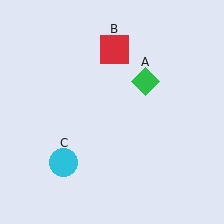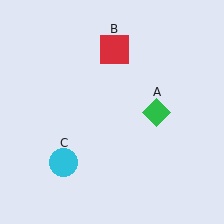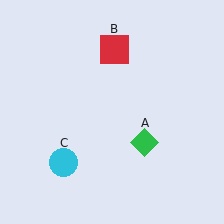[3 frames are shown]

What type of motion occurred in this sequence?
The green diamond (object A) rotated clockwise around the center of the scene.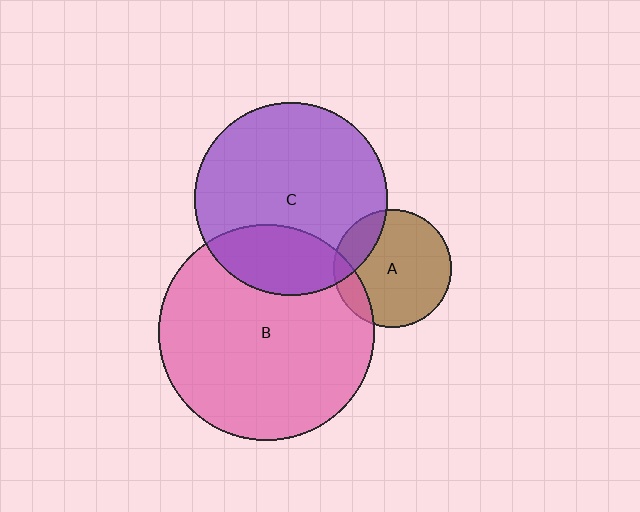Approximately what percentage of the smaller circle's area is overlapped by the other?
Approximately 15%.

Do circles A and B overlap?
Yes.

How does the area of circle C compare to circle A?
Approximately 2.7 times.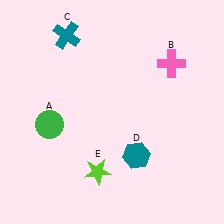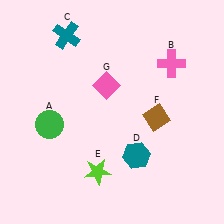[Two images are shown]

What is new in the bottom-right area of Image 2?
A brown diamond (F) was added in the bottom-right area of Image 2.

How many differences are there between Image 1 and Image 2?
There are 2 differences between the two images.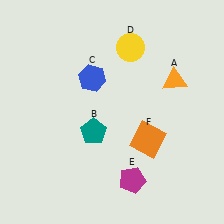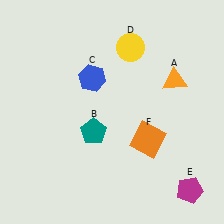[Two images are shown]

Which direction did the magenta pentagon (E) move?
The magenta pentagon (E) moved right.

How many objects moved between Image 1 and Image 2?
1 object moved between the two images.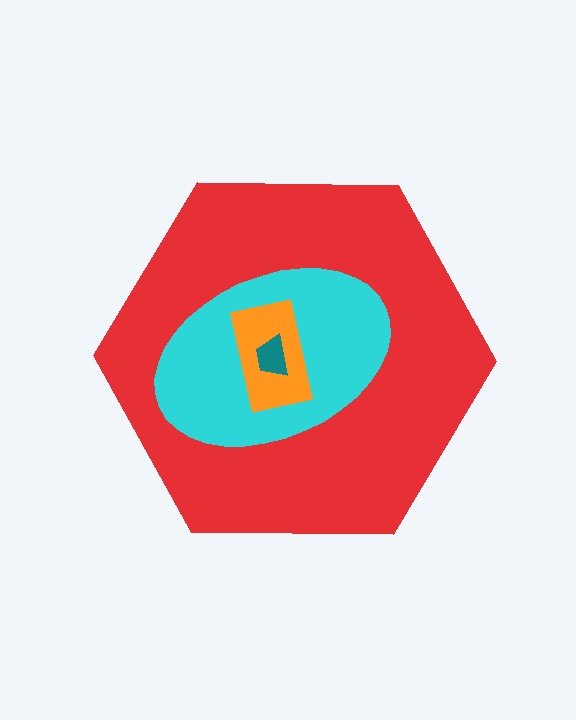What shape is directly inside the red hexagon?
The cyan ellipse.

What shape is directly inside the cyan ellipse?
The orange rectangle.